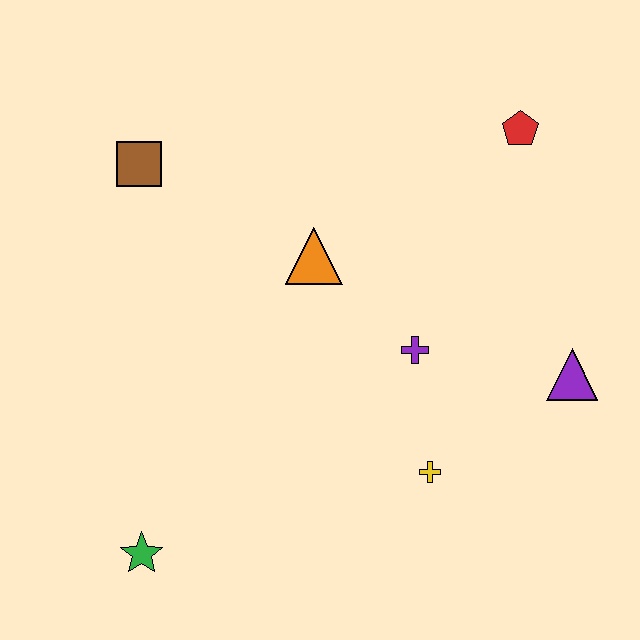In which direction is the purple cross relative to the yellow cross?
The purple cross is above the yellow cross.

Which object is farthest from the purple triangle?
The brown square is farthest from the purple triangle.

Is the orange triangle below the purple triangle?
No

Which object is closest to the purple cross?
The yellow cross is closest to the purple cross.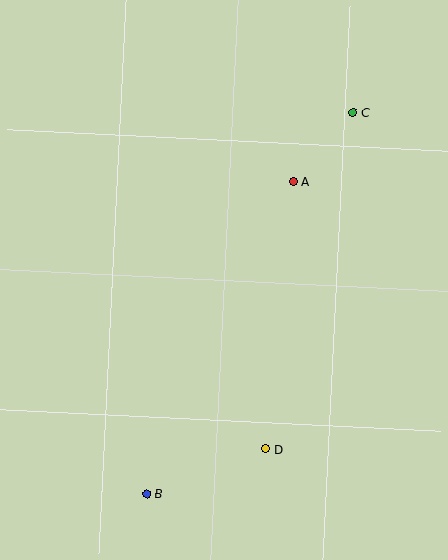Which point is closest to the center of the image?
Point A at (293, 181) is closest to the center.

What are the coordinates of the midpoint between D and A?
The midpoint between D and A is at (280, 315).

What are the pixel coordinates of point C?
Point C is at (353, 112).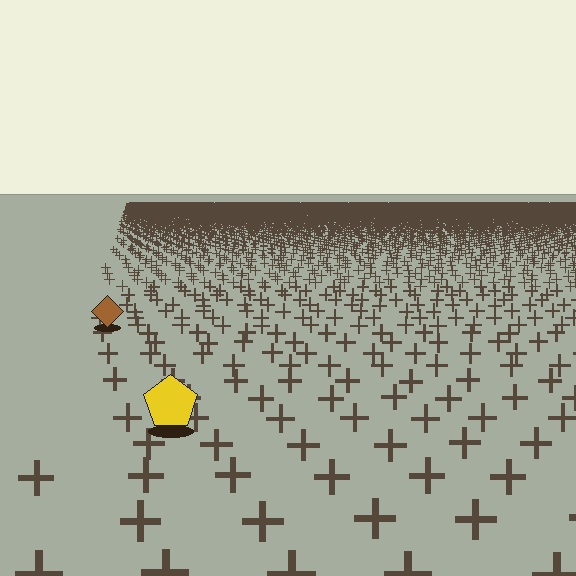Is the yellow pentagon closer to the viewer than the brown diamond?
Yes. The yellow pentagon is closer — you can tell from the texture gradient: the ground texture is coarser near it.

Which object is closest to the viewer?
The yellow pentagon is closest. The texture marks near it are larger and more spread out.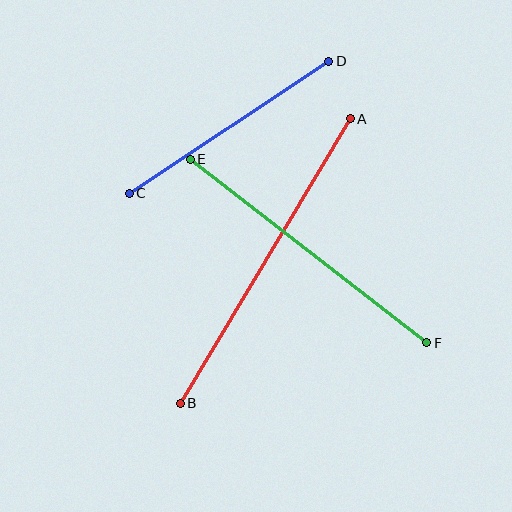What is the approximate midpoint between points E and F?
The midpoint is at approximately (308, 251) pixels.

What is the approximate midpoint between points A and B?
The midpoint is at approximately (265, 261) pixels.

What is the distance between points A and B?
The distance is approximately 332 pixels.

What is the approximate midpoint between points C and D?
The midpoint is at approximately (229, 127) pixels.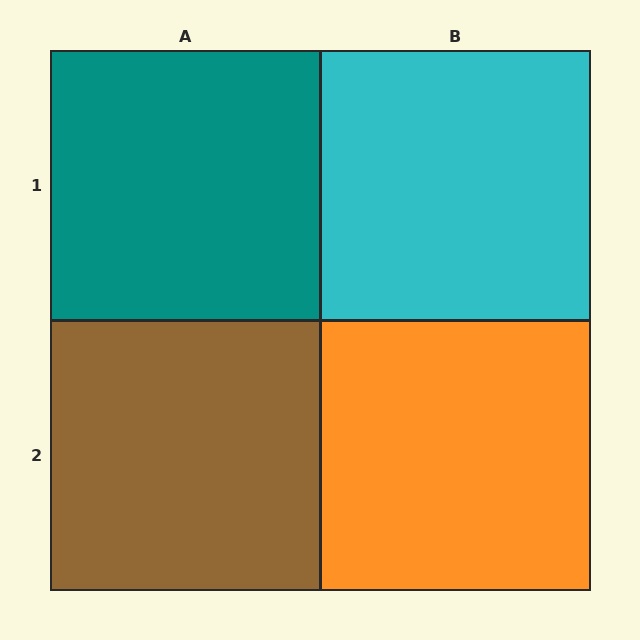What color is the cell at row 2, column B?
Orange.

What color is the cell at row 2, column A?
Brown.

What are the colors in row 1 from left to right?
Teal, cyan.